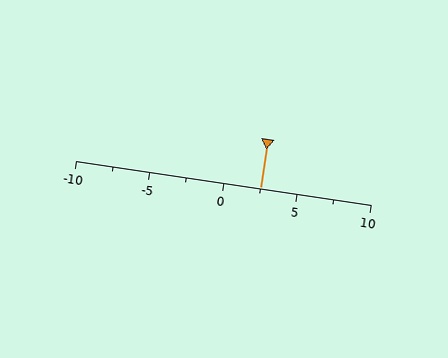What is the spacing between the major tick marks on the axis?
The major ticks are spaced 5 apart.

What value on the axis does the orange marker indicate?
The marker indicates approximately 2.5.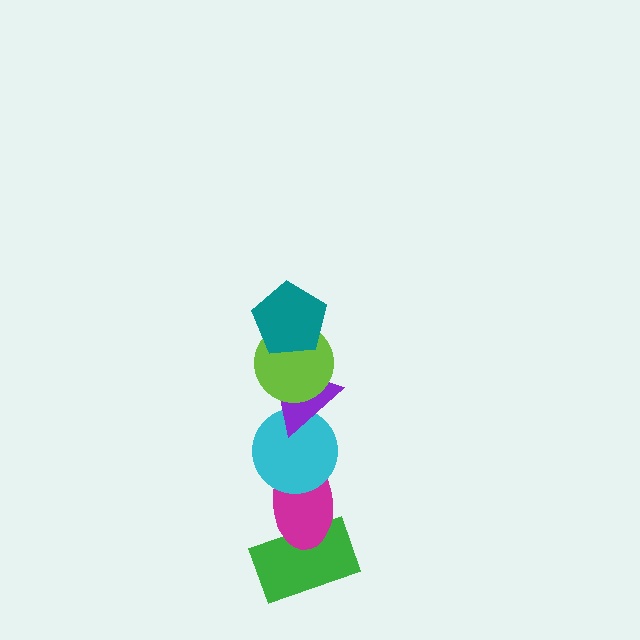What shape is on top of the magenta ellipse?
The cyan circle is on top of the magenta ellipse.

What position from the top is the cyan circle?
The cyan circle is 4th from the top.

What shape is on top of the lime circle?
The teal pentagon is on top of the lime circle.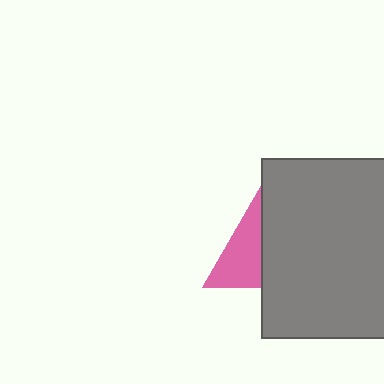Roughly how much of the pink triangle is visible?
About half of it is visible (roughly 48%).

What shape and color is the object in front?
The object in front is a gray square.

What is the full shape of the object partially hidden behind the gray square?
The partially hidden object is a pink triangle.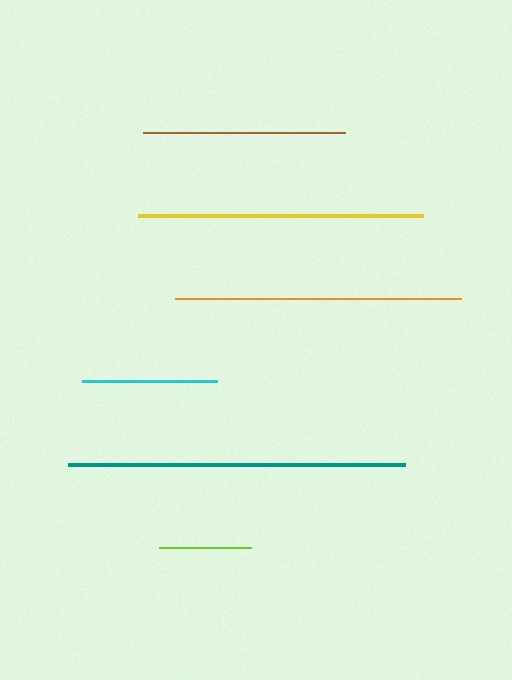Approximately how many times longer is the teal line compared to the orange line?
The teal line is approximately 1.2 times the length of the orange line.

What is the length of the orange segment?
The orange segment is approximately 286 pixels long.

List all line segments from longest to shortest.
From longest to shortest: teal, orange, yellow, brown, cyan, lime.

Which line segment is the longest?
The teal line is the longest at approximately 337 pixels.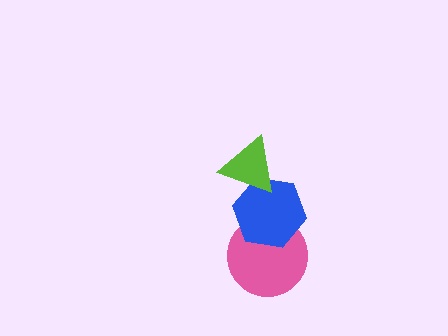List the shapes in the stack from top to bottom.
From top to bottom: the lime triangle, the blue hexagon, the pink circle.